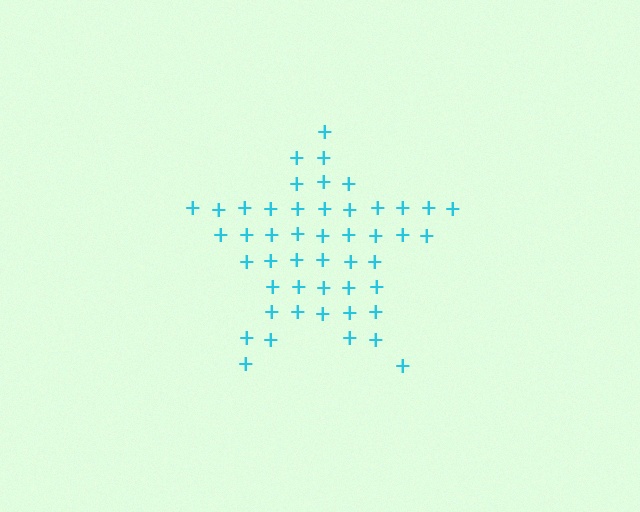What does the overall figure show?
The overall figure shows a star.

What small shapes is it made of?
It is made of small plus signs.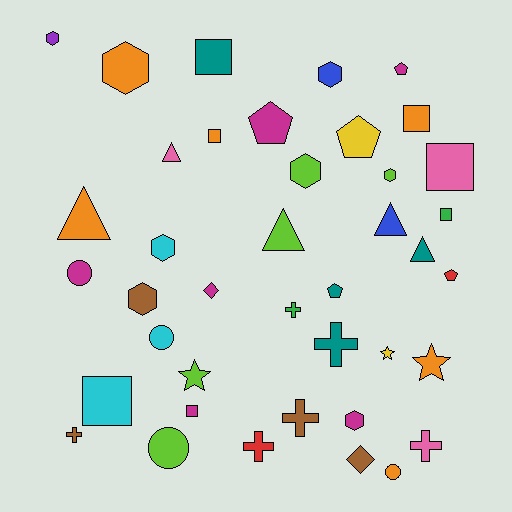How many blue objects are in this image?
There are 2 blue objects.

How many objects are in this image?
There are 40 objects.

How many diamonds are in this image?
There are 2 diamonds.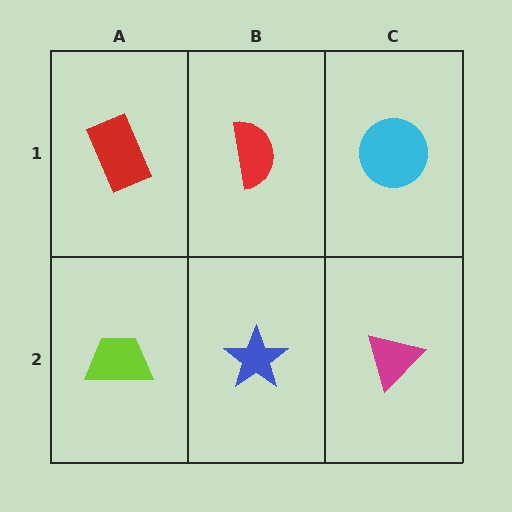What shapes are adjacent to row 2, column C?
A cyan circle (row 1, column C), a blue star (row 2, column B).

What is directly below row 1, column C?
A magenta triangle.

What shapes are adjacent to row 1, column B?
A blue star (row 2, column B), a red rectangle (row 1, column A), a cyan circle (row 1, column C).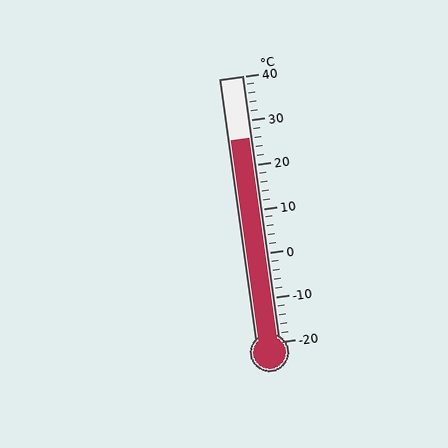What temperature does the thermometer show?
The thermometer shows approximately 26°C.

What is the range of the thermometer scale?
The thermometer scale ranges from -20°C to 40°C.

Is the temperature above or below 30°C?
The temperature is below 30°C.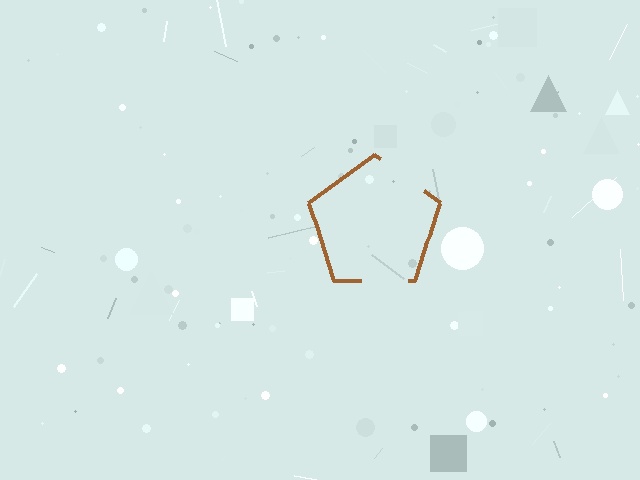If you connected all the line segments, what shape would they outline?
They would outline a pentagon.